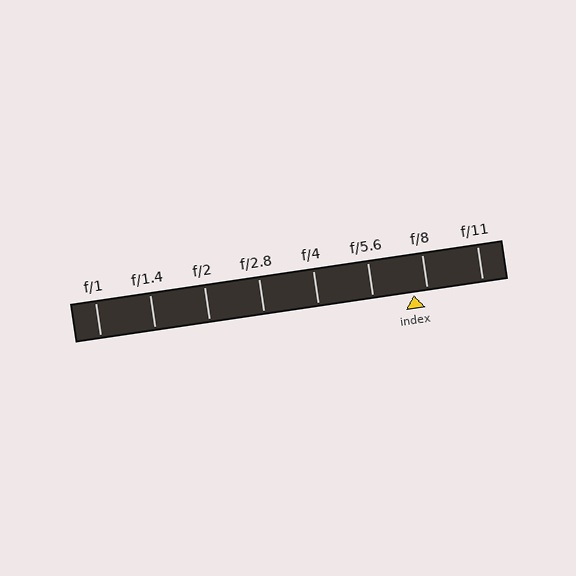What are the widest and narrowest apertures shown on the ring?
The widest aperture shown is f/1 and the narrowest is f/11.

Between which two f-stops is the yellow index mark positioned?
The index mark is between f/5.6 and f/8.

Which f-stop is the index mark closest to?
The index mark is closest to f/8.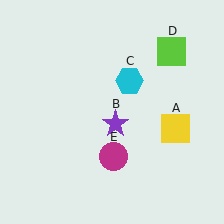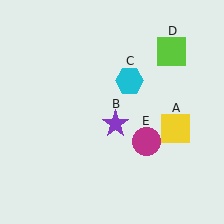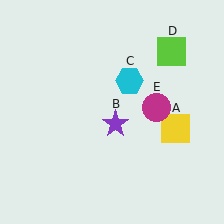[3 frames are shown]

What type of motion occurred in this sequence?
The magenta circle (object E) rotated counterclockwise around the center of the scene.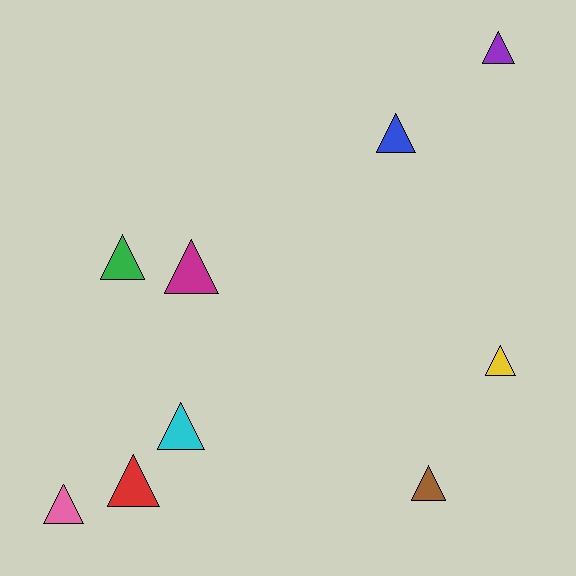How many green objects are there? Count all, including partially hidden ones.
There is 1 green object.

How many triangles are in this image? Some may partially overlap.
There are 9 triangles.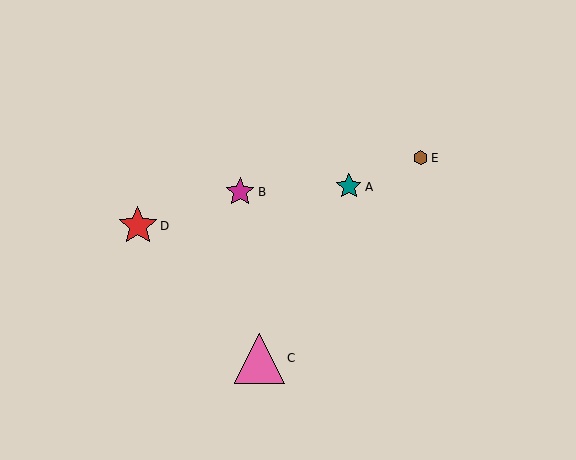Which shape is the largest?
The pink triangle (labeled C) is the largest.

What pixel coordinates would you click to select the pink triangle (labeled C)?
Click at (259, 358) to select the pink triangle C.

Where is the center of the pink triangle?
The center of the pink triangle is at (259, 358).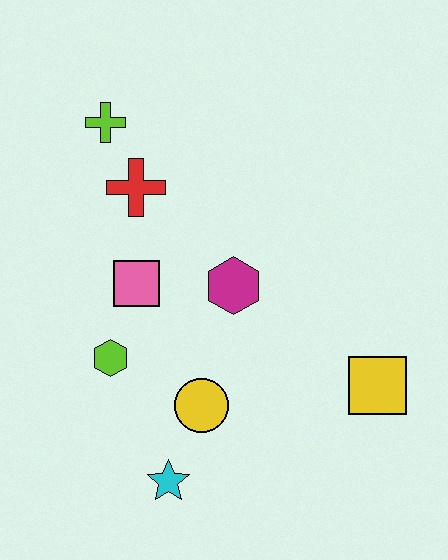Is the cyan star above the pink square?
No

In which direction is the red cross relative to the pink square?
The red cross is above the pink square.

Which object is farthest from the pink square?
The yellow square is farthest from the pink square.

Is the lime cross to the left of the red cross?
Yes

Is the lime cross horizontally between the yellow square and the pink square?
No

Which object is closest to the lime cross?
The red cross is closest to the lime cross.